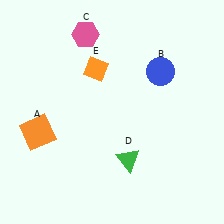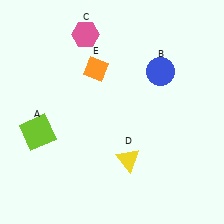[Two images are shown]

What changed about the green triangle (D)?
In Image 1, D is green. In Image 2, it changed to yellow.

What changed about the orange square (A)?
In Image 1, A is orange. In Image 2, it changed to lime.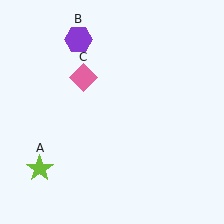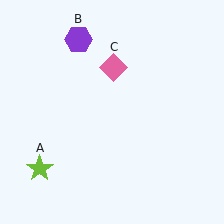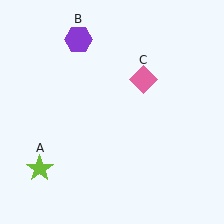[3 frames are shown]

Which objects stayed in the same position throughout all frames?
Lime star (object A) and purple hexagon (object B) remained stationary.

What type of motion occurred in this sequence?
The pink diamond (object C) rotated clockwise around the center of the scene.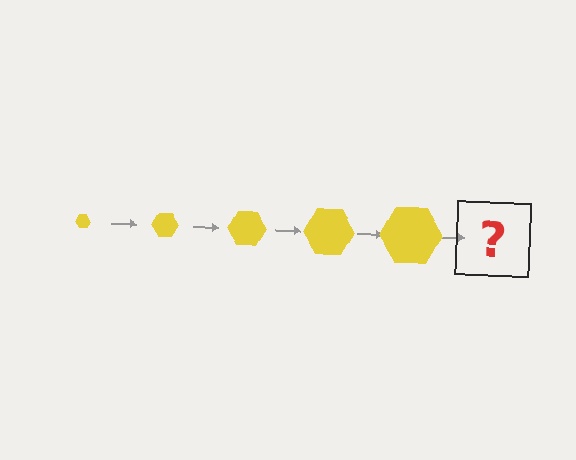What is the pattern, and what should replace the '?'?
The pattern is that the hexagon gets progressively larger each step. The '?' should be a yellow hexagon, larger than the previous one.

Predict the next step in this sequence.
The next step is a yellow hexagon, larger than the previous one.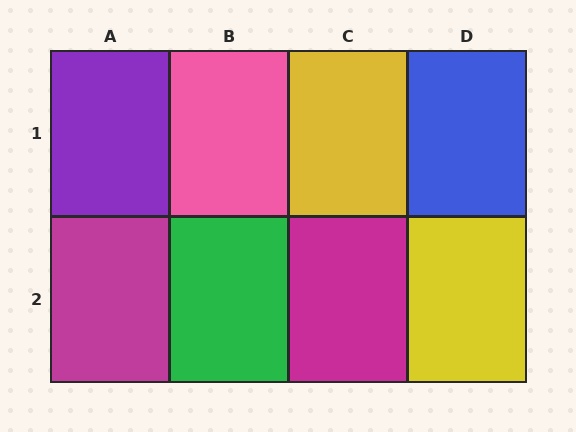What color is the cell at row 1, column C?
Yellow.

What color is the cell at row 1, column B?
Pink.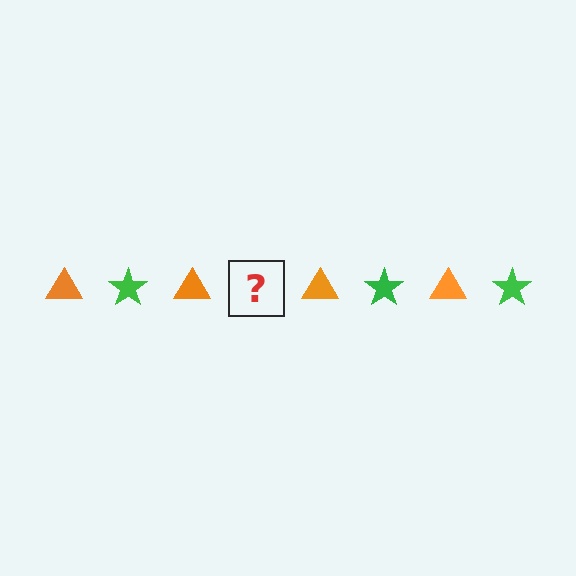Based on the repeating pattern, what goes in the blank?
The blank should be a green star.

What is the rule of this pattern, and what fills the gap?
The rule is that the pattern alternates between orange triangle and green star. The gap should be filled with a green star.